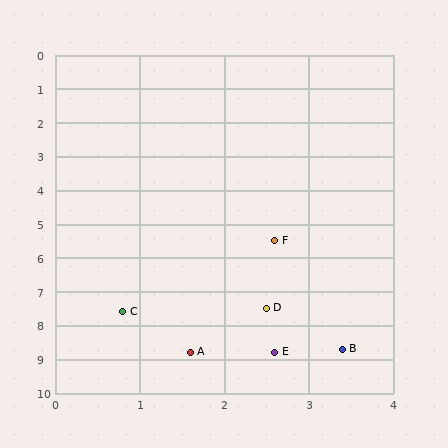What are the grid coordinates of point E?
Point E is at approximately (2.6, 8.8).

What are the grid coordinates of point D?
Point D is at approximately (2.5, 7.5).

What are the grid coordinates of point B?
Point B is at approximately (3.4, 8.7).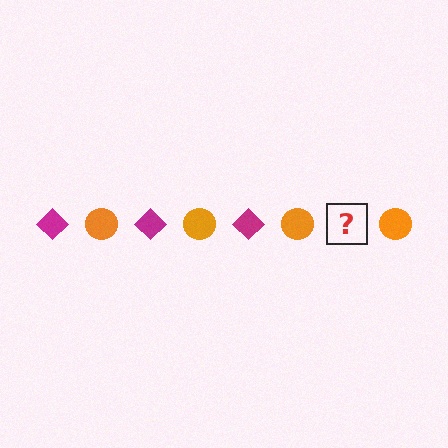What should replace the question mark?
The question mark should be replaced with a magenta diamond.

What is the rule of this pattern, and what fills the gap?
The rule is that the pattern alternates between magenta diamond and orange circle. The gap should be filled with a magenta diamond.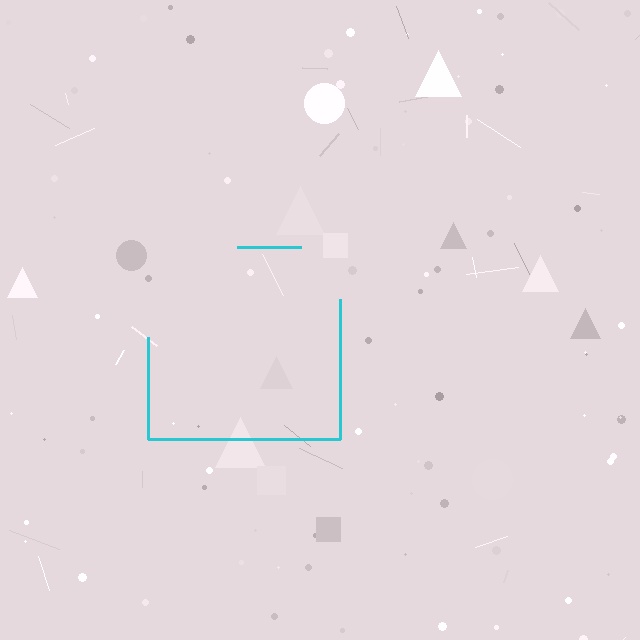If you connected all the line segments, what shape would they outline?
They would outline a square.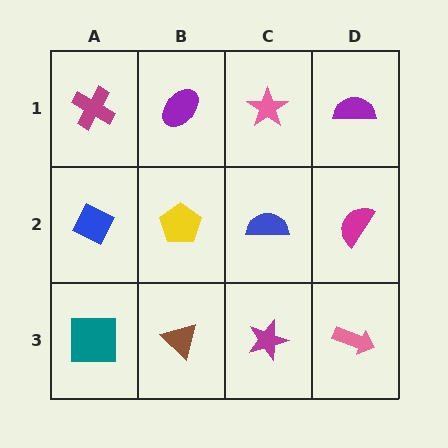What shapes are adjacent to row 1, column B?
A yellow pentagon (row 2, column B), a magenta cross (row 1, column A), a pink star (row 1, column C).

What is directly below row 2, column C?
A magenta star.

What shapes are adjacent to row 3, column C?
A blue semicircle (row 2, column C), a brown triangle (row 3, column B), a pink arrow (row 3, column D).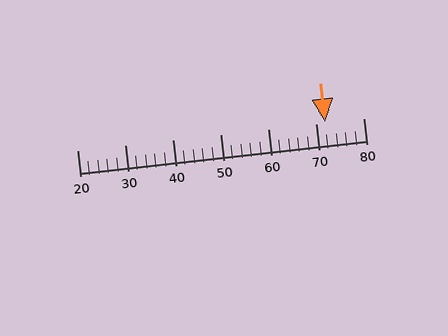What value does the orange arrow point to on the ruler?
The orange arrow points to approximately 72.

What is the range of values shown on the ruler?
The ruler shows values from 20 to 80.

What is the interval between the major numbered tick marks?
The major tick marks are spaced 10 units apart.